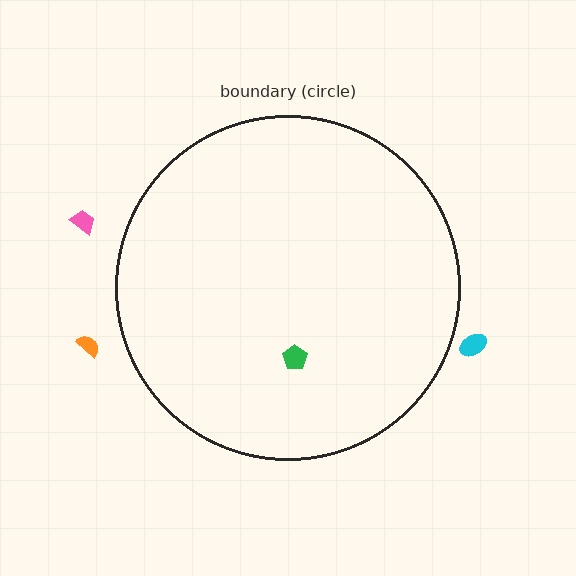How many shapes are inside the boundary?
1 inside, 3 outside.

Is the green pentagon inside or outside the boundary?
Inside.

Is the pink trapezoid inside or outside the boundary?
Outside.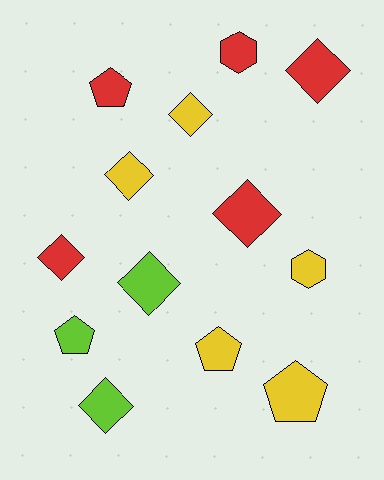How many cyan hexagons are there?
There are no cyan hexagons.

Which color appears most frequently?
Red, with 5 objects.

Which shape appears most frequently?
Diamond, with 7 objects.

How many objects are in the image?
There are 13 objects.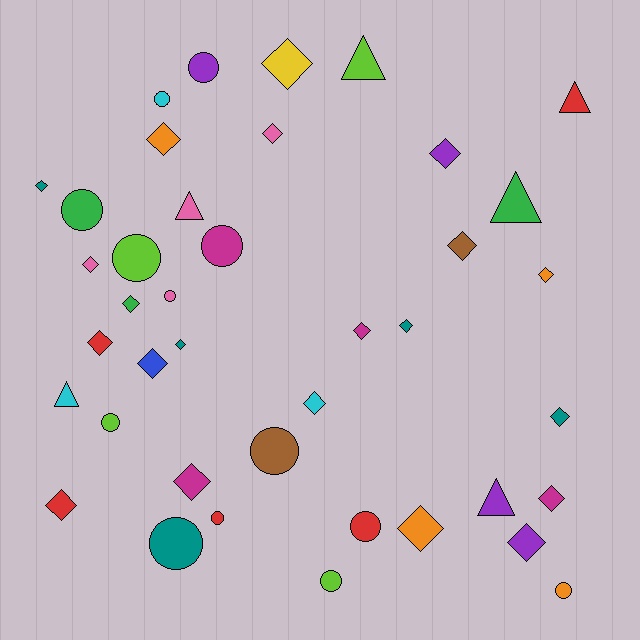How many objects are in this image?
There are 40 objects.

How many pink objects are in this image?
There are 4 pink objects.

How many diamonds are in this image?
There are 21 diamonds.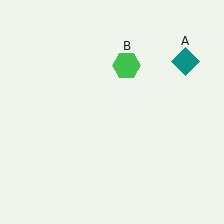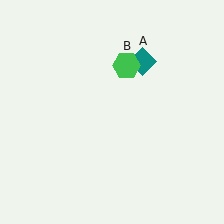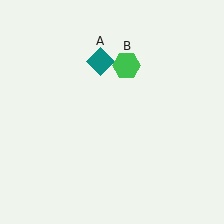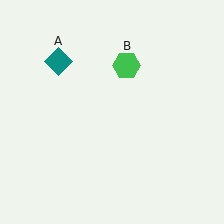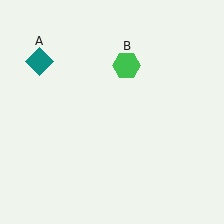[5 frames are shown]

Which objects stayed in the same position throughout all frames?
Green hexagon (object B) remained stationary.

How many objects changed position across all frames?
1 object changed position: teal diamond (object A).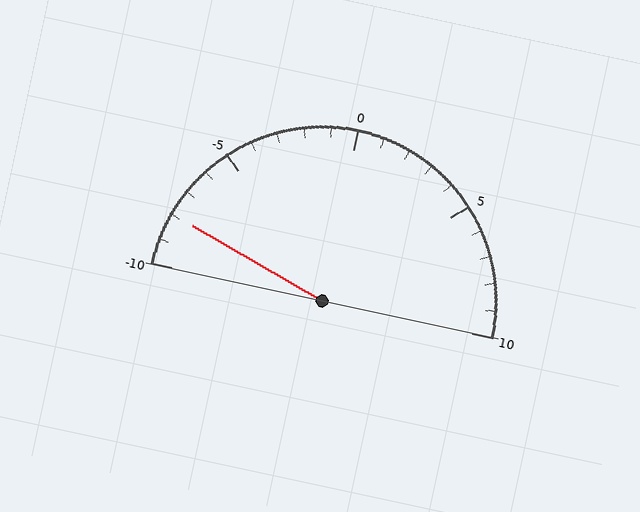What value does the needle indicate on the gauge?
The needle indicates approximately -8.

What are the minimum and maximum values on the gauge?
The gauge ranges from -10 to 10.